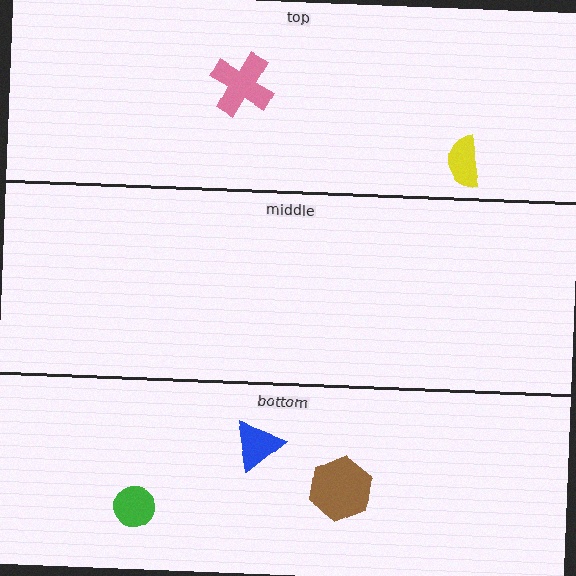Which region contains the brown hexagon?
The bottom region.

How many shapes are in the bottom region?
3.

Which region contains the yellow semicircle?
The top region.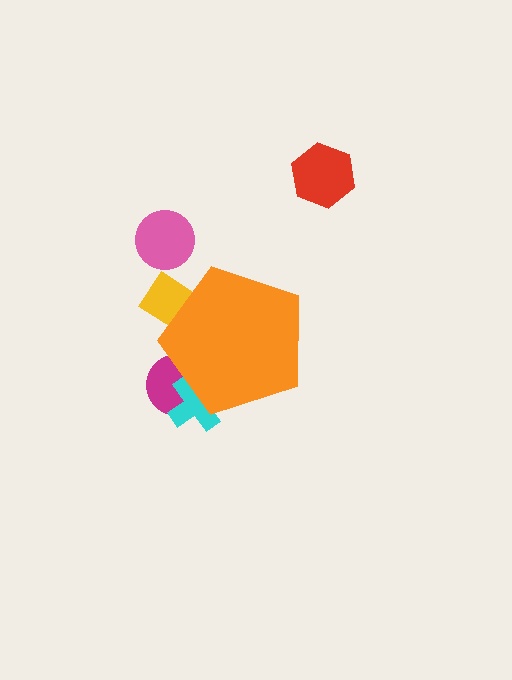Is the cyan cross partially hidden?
Yes, the cyan cross is partially hidden behind the orange pentagon.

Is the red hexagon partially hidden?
No, the red hexagon is fully visible.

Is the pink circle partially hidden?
No, the pink circle is fully visible.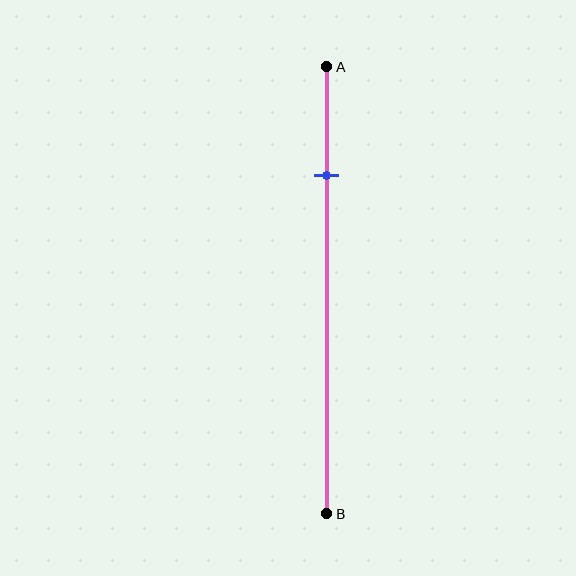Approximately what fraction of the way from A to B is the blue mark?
The blue mark is approximately 25% of the way from A to B.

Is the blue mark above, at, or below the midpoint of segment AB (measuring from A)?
The blue mark is above the midpoint of segment AB.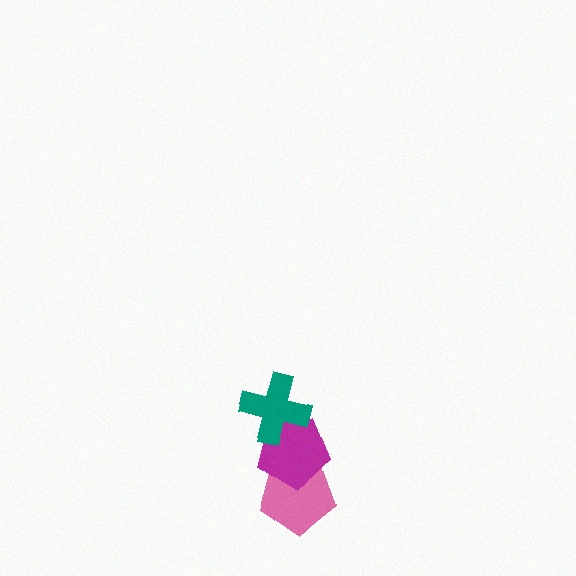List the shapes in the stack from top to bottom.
From top to bottom: the teal cross, the magenta pentagon, the pink pentagon.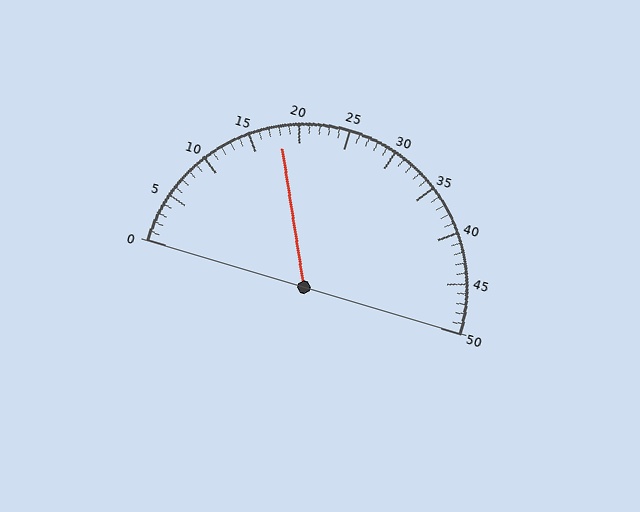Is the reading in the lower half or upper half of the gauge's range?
The reading is in the lower half of the range (0 to 50).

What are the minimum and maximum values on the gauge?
The gauge ranges from 0 to 50.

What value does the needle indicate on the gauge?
The needle indicates approximately 18.